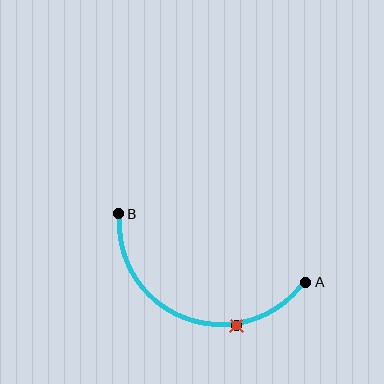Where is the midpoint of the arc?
The arc midpoint is the point on the curve farthest from the straight line joining A and B. It sits below that line.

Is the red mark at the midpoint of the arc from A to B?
No. The red mark lies on the arc but is closer to endpoint A. The arc midpoint would be at the point on the curve equidistant along the arc from both A and B.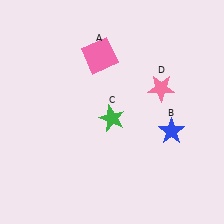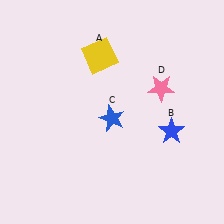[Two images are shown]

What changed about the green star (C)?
In Image 1, C is green. In Image 2, it changed to blue.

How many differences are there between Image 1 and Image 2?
There are 2 differences between the two images.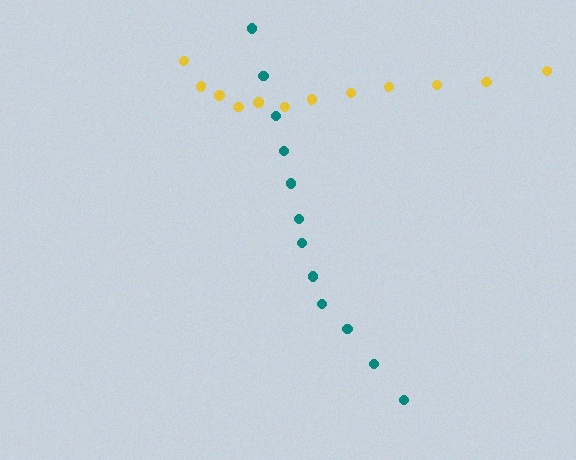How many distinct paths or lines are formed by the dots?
There are 2 distinct paths.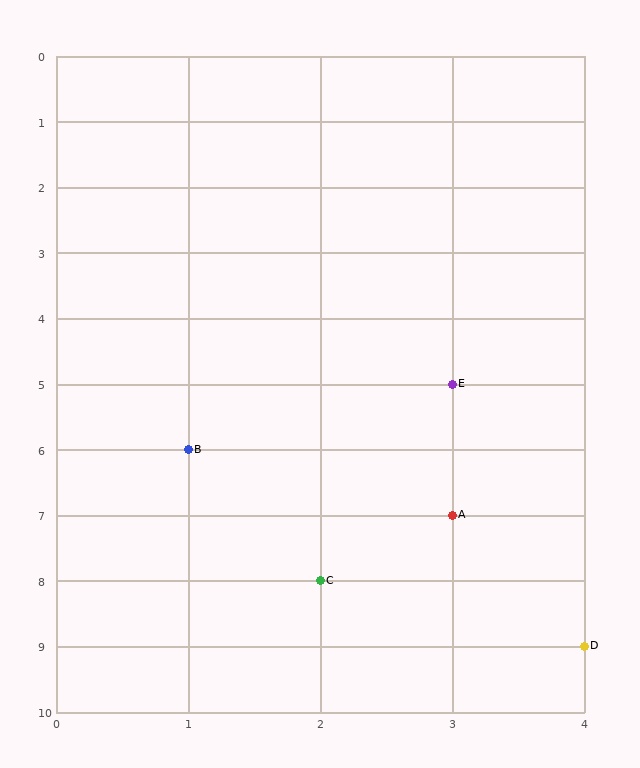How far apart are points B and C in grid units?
Points B and C are 1 column and 2 rows apart (about 2.2 grid units diagonally).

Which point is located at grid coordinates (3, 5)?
Point E is at (3, 5).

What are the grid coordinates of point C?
Point C is at grid coordinates (2, 8).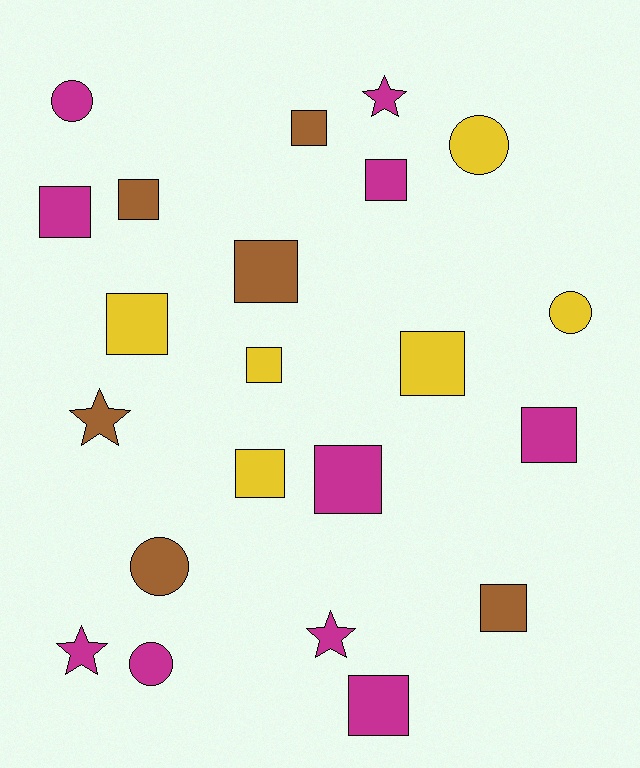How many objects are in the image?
There are 22 objects.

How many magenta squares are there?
There are 5 magenta squares.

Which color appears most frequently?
Magenta, with 10 objects.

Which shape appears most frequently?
Square, with 13 objects.